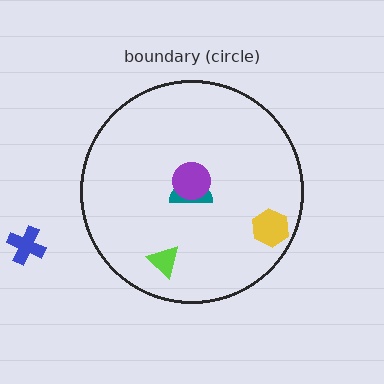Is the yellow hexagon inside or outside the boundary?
Inside.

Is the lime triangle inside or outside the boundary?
Inside.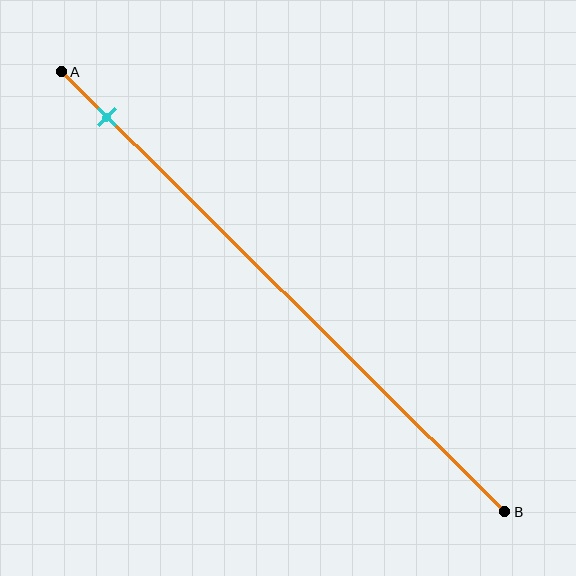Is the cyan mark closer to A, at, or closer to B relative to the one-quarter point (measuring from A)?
The cyan mark is closer to point A than the one-quarter point of segment AB.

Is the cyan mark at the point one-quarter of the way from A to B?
No, the mark is at about 10% from A, not at the 25% one-quarter point.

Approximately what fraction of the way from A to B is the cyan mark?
The cyan mark is approximately 10% of the way from A to B.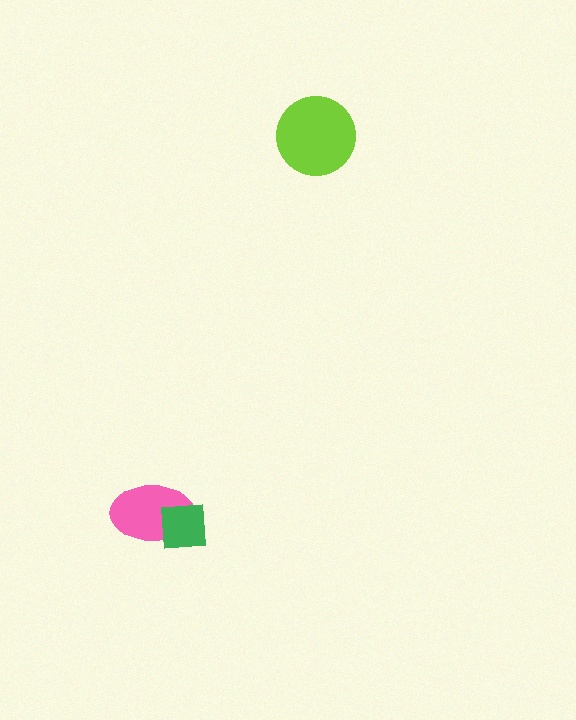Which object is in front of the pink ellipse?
The green square is in front of the pink ellipse.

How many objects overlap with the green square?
1 object overlaps with the green square.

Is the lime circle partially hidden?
No, no other shape covers it.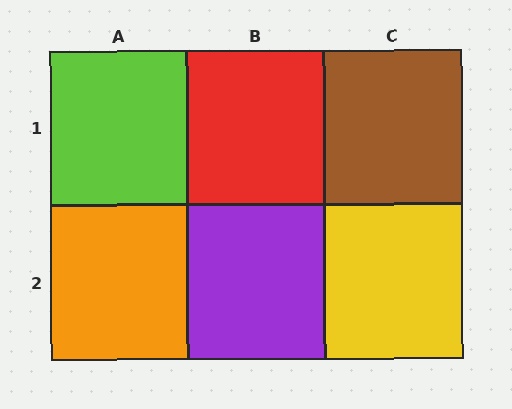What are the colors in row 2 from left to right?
Orange, purple, yellow.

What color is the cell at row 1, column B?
Red.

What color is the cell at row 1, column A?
Lime.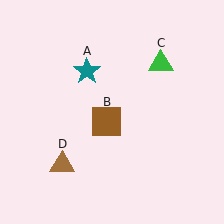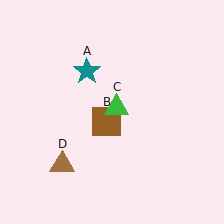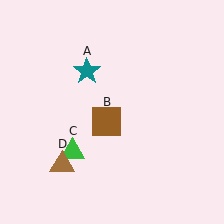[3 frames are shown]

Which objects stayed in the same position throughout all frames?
Teal star (object A) and brown square (object B) and brown triangle (object D) remained stationary.